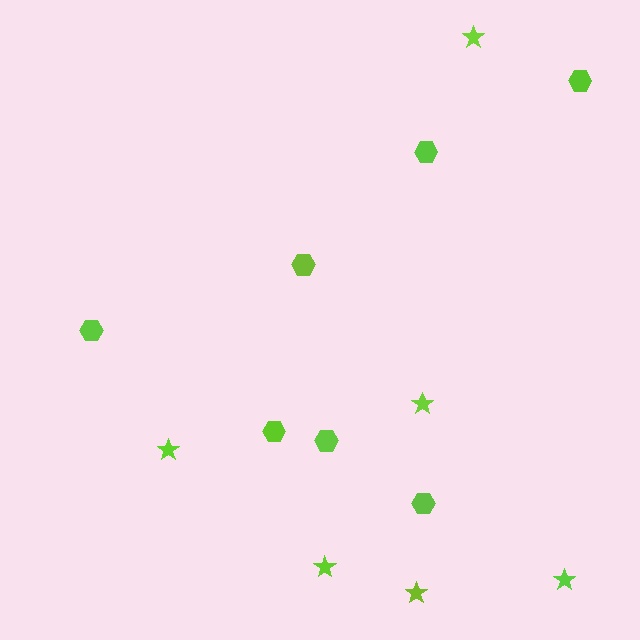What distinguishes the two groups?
There are 2 groups: one group of stars (6) and one group of hexagons (7).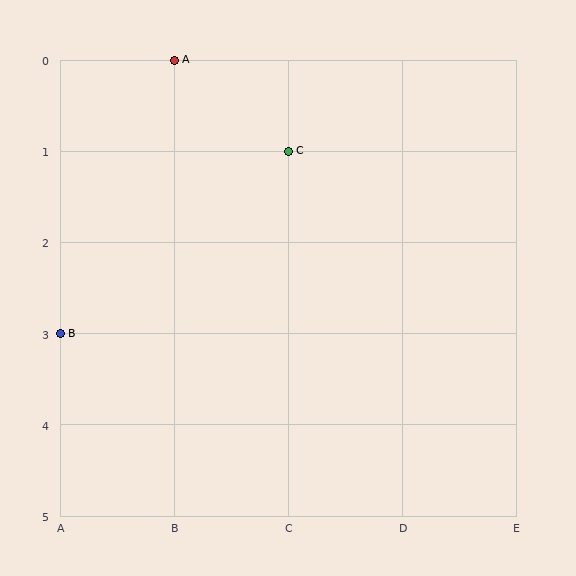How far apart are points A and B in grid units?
Points A and B are 1 column and 3 rows apart (about 3.2 grid units diagonally).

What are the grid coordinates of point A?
Point A is at grid coordinates (B, 0).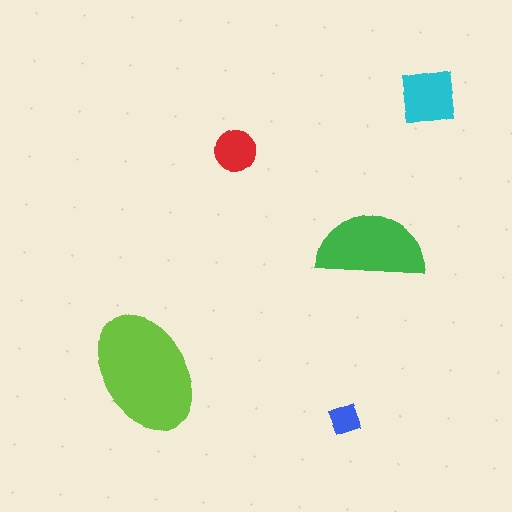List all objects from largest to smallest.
The lime ellipse, the green semicircle, the cyan square, the red circle, the blue diamond.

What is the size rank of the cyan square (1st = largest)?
3rd.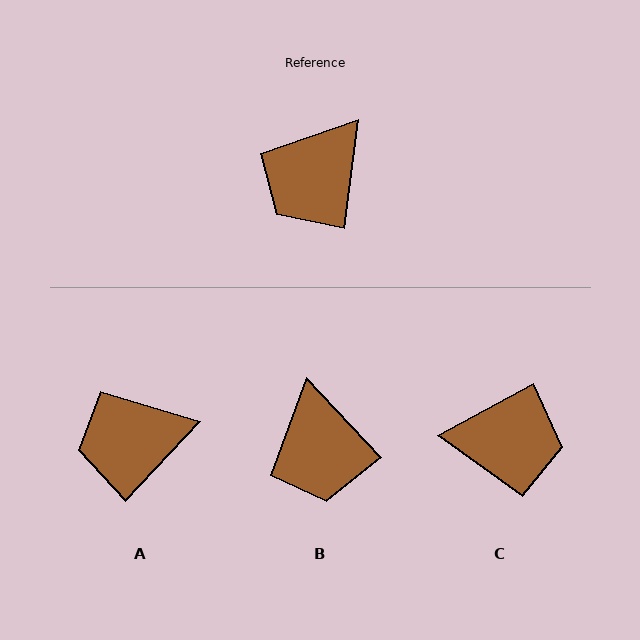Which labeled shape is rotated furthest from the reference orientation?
C, about 126 degrees away.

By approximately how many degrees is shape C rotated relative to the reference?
Approximately 126 degrees counter-clockwise.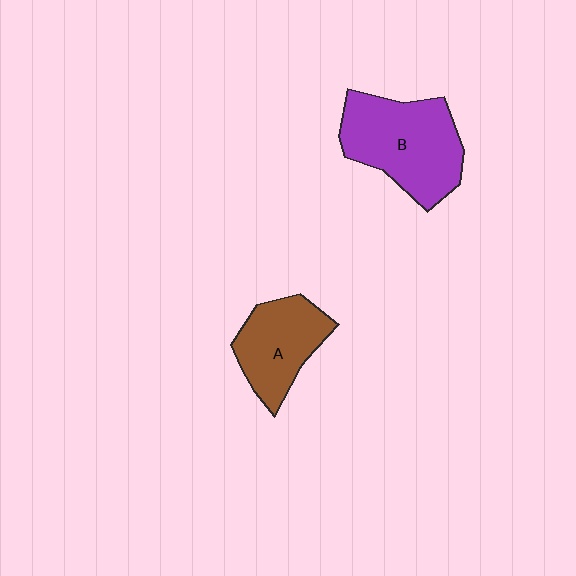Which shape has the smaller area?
Shape A (brown).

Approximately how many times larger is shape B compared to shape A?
Approximately 1.4 times.